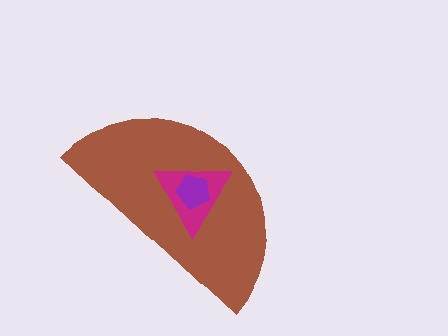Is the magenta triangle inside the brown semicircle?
Yes.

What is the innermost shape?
The purple pentagon.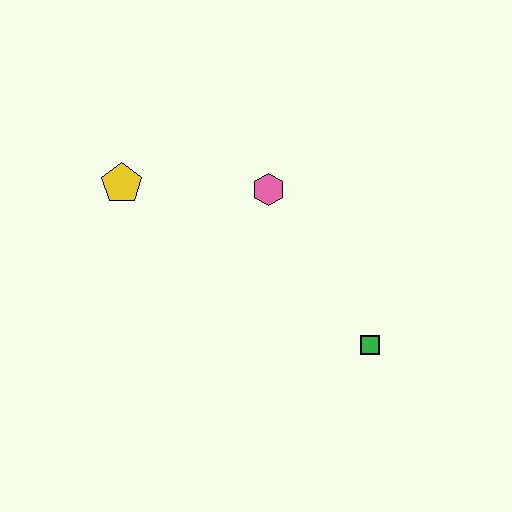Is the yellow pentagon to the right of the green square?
No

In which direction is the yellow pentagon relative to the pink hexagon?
The yellow pentagon is to the left of the pink hexagon.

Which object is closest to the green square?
The pink hexagon is closest to the green square.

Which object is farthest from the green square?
The yellow pentagon is farthest from the green square.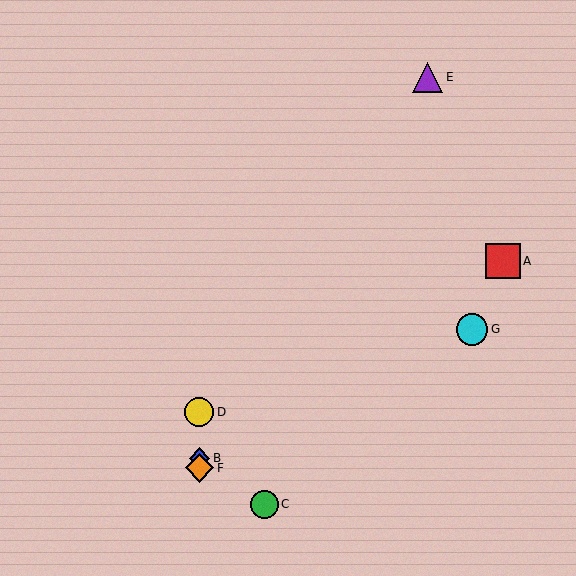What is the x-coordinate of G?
Object G is at x≈472.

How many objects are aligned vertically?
3 objects (B, D, F) are aligned vertically.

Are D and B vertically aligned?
Yes, both are at x≈199.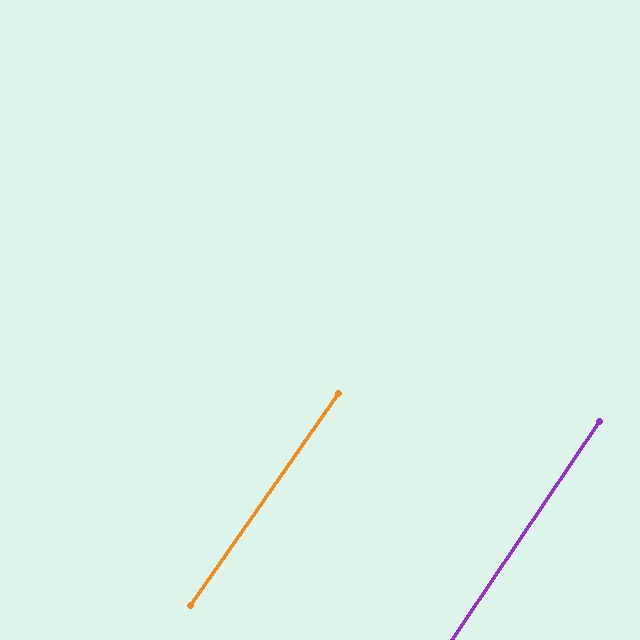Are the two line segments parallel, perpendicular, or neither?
Parallel — their directions differ by only 1.0°.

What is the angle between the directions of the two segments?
Approximately 1 degree.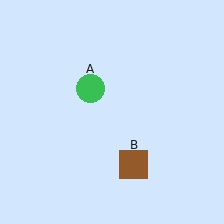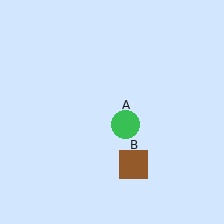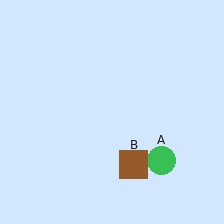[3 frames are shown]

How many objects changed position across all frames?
1 object changed position: green circle (object A).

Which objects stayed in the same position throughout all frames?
Brown square (object B) remained stationary.